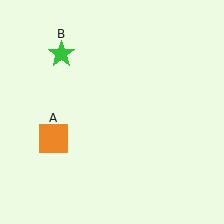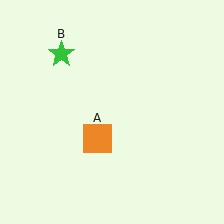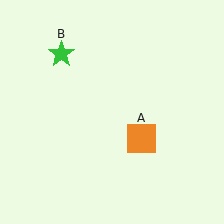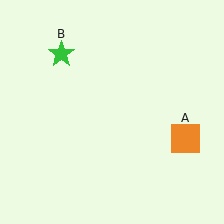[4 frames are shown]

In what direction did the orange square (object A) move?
The orange square (object A) moved right.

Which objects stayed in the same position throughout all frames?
Green star (object B) remained stationary.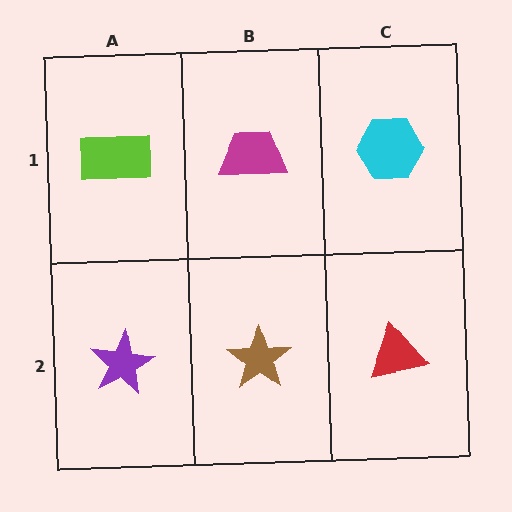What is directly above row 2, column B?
A magenta trapezoid.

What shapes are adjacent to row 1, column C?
A red triangle (row 2, column C), a magenta trapezoid (row 1, column B).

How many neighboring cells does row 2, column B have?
3.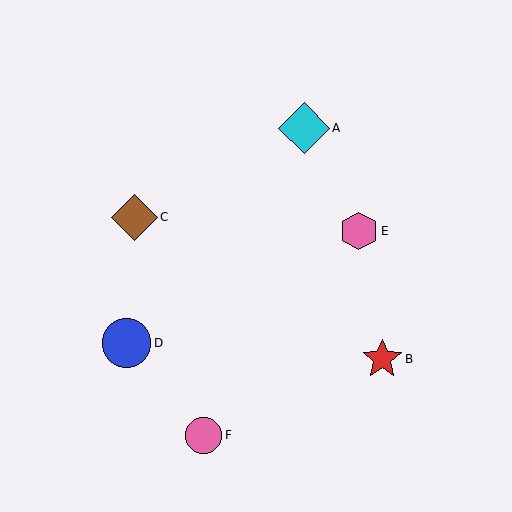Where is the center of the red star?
The center of the red star is at (382, 359).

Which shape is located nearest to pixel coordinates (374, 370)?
The red star (labeled B) at (382, 359) is nearest to that location.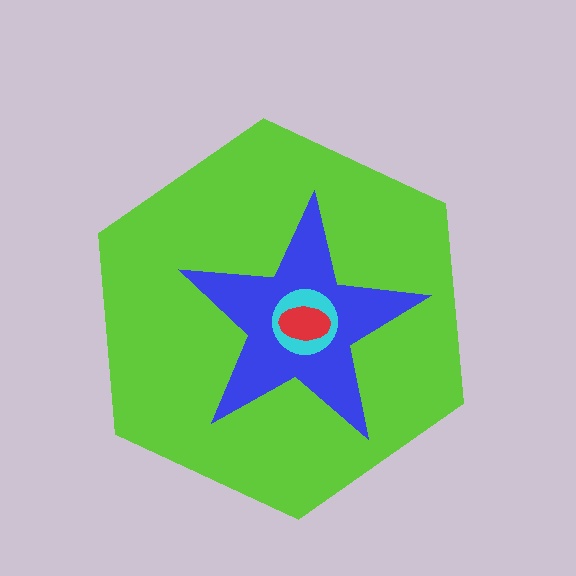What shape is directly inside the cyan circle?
The red ellipse.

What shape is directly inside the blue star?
The cyan circle.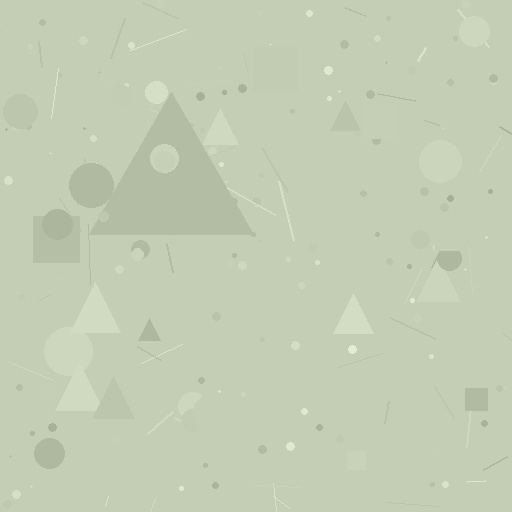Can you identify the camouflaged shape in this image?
The camouflaged shape is a triangle.